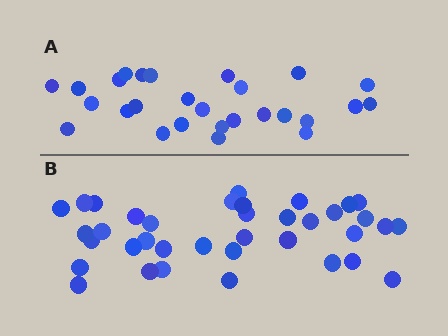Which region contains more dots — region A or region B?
Region B (the bottom region) has more dots.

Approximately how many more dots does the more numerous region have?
Region B has roughly 10 or so more dots than region A.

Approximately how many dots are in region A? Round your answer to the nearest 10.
About 30 dots. (The exact count is 27, which rounds to 30.)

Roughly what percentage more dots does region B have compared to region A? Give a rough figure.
About 35% more.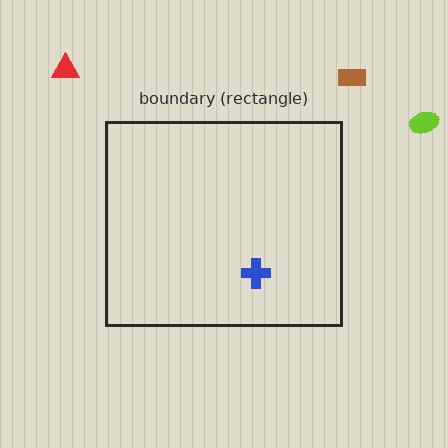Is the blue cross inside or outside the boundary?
Inside.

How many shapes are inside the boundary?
1 inside, 3 outside.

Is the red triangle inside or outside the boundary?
Outside.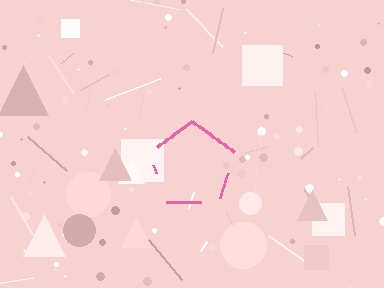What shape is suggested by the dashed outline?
The dashed outline suggests a pentagon.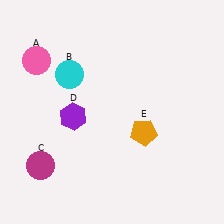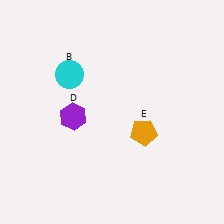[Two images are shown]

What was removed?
The pink circle (A), the magenta circle (C) were removed in Image 2.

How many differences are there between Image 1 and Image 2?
There are 2 differences between the two images.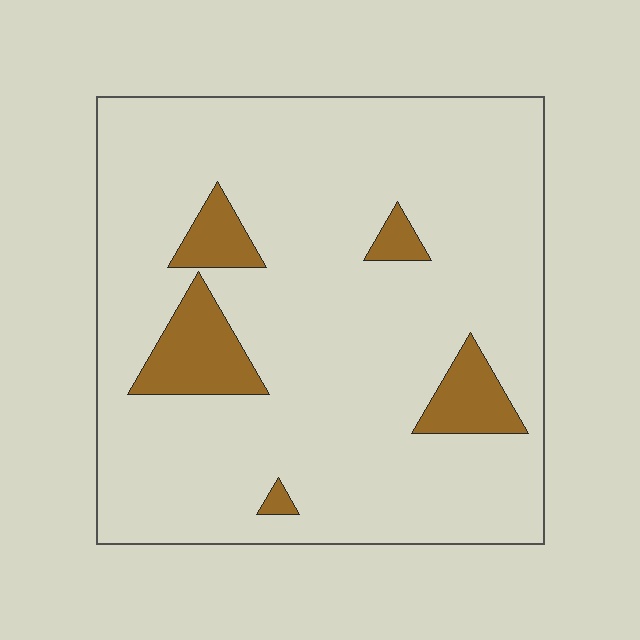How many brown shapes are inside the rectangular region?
5.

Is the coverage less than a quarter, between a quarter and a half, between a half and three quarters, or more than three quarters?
Less than a quarter.